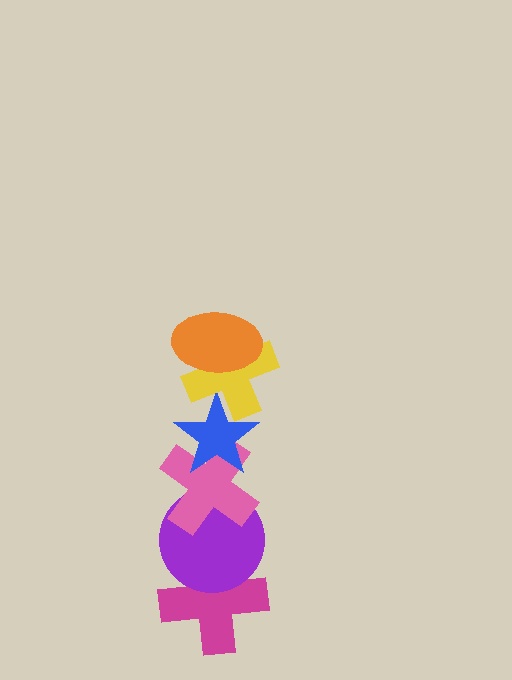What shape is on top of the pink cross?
The blue star is on top of the pink cross.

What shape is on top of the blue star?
The yellow cross is on top of the blue star.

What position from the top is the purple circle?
The purple circle is 5th from the top.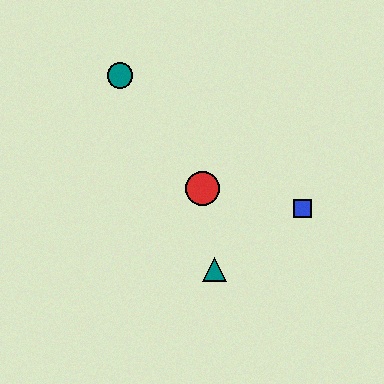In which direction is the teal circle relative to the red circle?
The teal circle is above the red circle.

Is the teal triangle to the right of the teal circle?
Yes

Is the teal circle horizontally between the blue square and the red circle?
No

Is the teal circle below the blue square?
No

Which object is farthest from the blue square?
The teal circle is farthest from the blue square.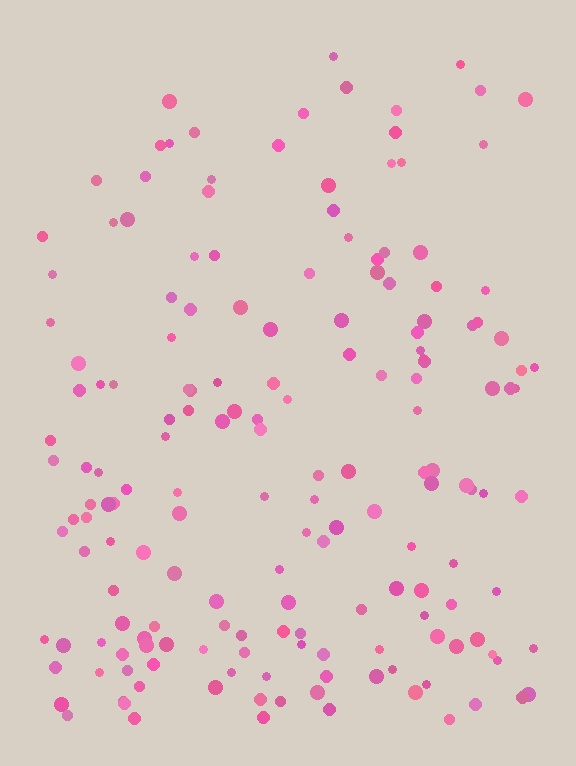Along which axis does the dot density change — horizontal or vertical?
Vertical.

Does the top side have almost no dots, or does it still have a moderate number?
Still a moderate number, just noticeably fewer than the bottom.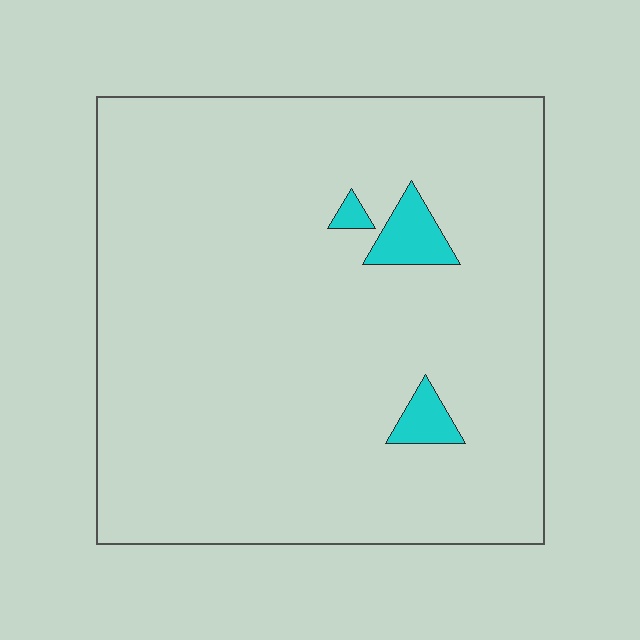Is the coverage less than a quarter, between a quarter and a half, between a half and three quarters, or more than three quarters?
Less than a quarter.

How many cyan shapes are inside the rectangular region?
3.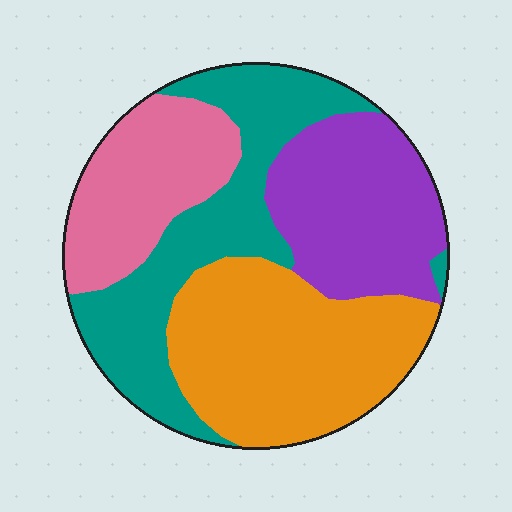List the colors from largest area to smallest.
From largest to smallest: orange, teal, purple, pink.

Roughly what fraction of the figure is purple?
Purple takes up about one quarter (1/4) of the figure.